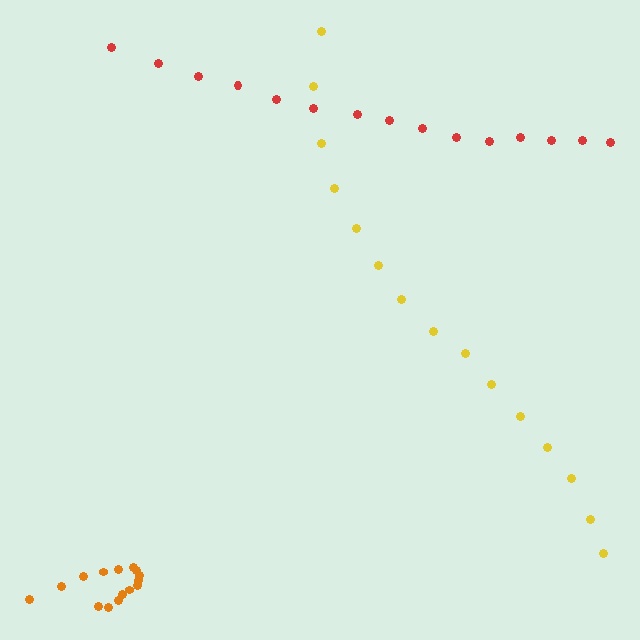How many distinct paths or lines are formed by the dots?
There are 3 distinct paths.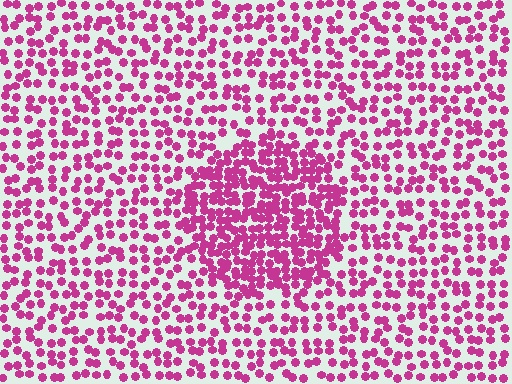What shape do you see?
I see a circle.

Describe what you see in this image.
The image contains small magenta elements arranged at two different densities. A circle-shaped region is visible where the elements are more densely packed than the surrounding area.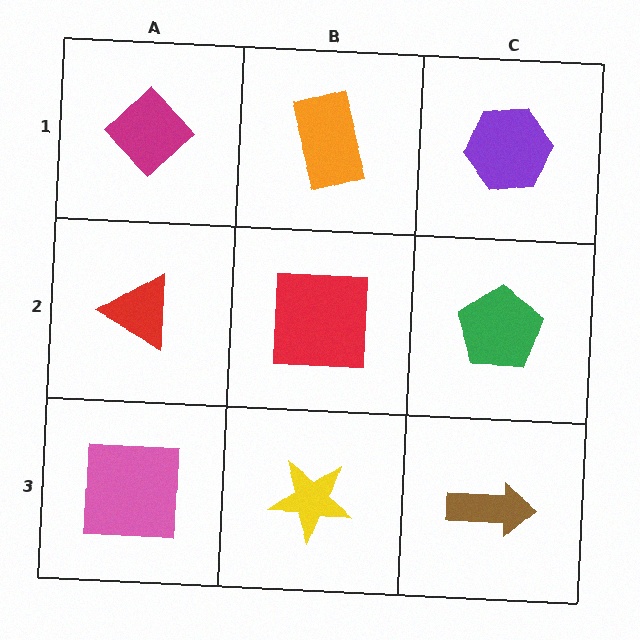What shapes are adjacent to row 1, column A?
A red triangle (row 2, column A), an orange rectangle (row 1, column B).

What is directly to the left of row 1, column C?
An orange rectangle.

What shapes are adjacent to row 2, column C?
A purple hexagon (row 1, column C), a brown arrow (row 3, column C), a red square (row 2, column B).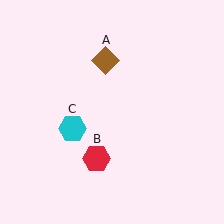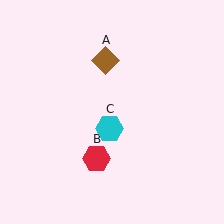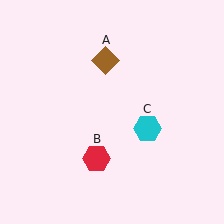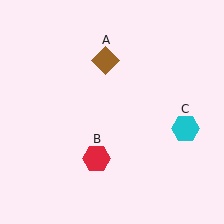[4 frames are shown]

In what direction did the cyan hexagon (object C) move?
The cyan hexagon (object C) moved right.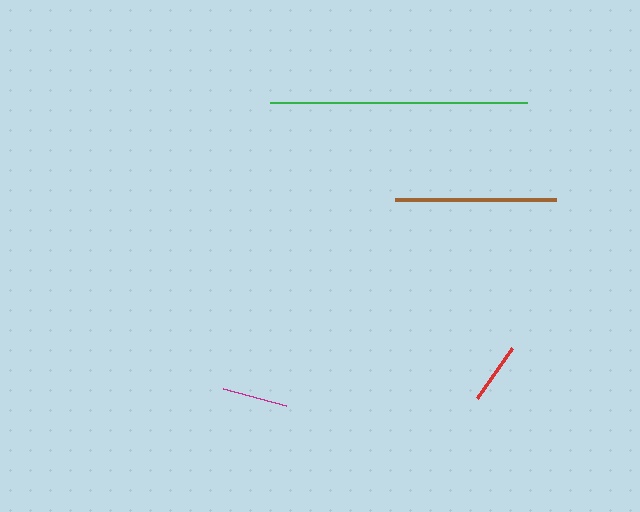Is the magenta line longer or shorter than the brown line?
The brown line is longer than the magenta line.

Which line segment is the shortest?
The red line is the shortest at approximately 61 pixels.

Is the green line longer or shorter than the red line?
The green line is longer than the red line.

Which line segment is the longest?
The green line is the longest at approximately 256 pixels.